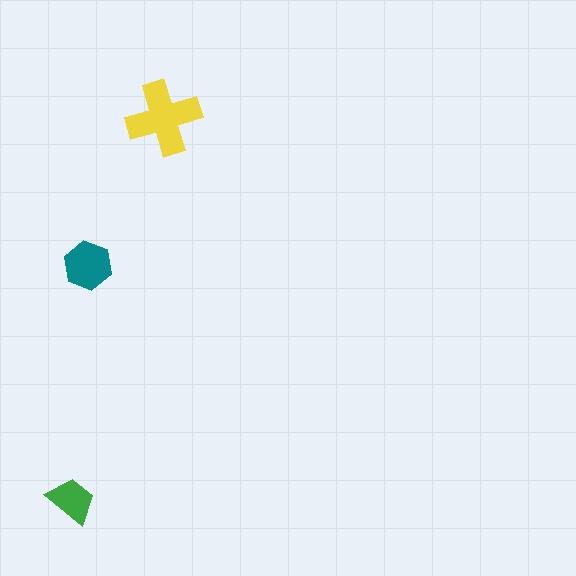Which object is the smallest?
The green trapezoid.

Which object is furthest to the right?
The yellow cross is rightmost.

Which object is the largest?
The yellow cross.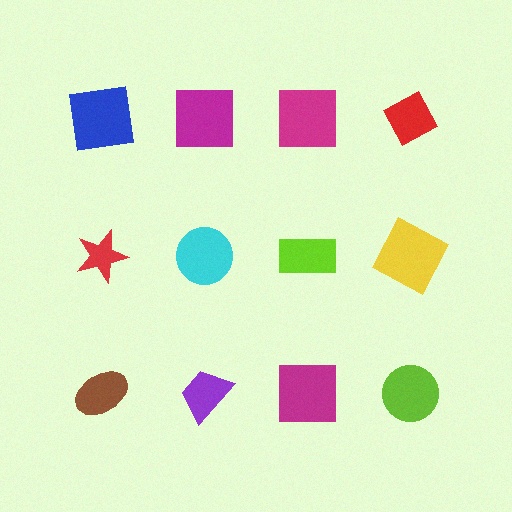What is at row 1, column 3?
A magenta square.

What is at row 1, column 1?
A blue square.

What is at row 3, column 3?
A magenta square.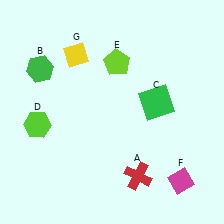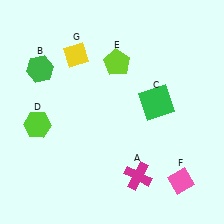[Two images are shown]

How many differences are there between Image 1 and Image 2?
There are 2 differences between the two images.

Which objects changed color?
A changed from red to magenta. F changed from magenta to pink.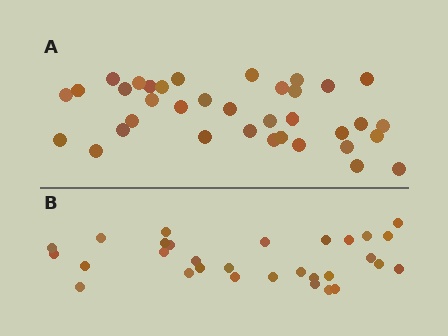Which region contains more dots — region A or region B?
Region A (the top region) has more dots.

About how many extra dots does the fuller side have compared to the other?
Region A has about 6 more dots than region B.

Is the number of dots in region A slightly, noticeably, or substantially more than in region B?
Region A has only slightly more — the two regions are fairly close. The ratio is roughly 1.2 to 1.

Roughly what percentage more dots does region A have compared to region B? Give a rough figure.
About 20% more.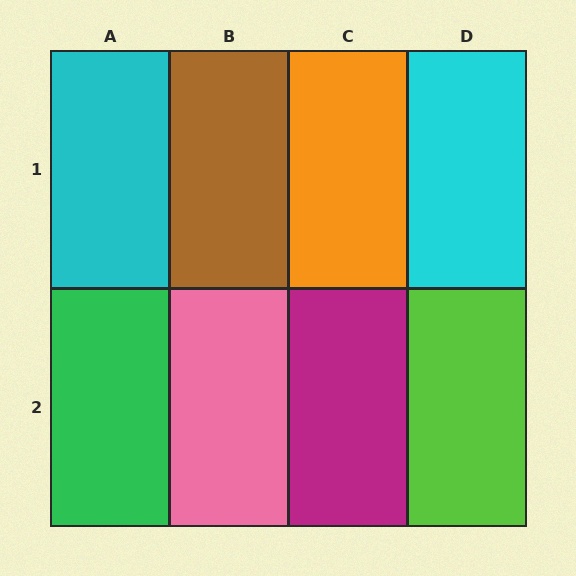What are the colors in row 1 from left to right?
Cyan, brown, orange, cyan.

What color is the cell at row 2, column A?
Green.